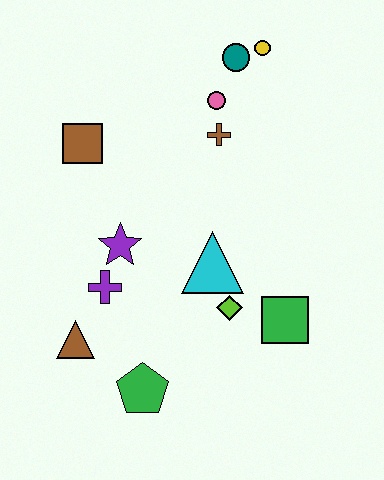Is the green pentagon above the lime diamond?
No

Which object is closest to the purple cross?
The purple star is closest to the purple cross.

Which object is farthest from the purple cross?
The yellow circle is farthest from the purple cross.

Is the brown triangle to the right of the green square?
No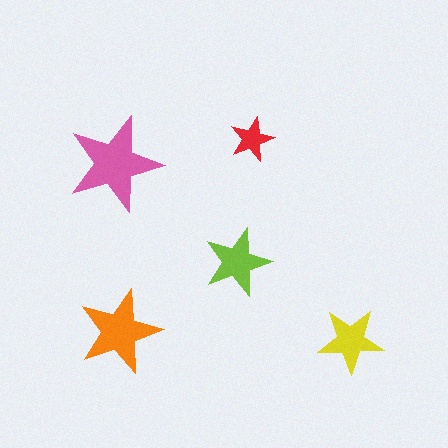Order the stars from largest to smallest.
the pink one, the orange one, the lime one, the yellow one, the red one.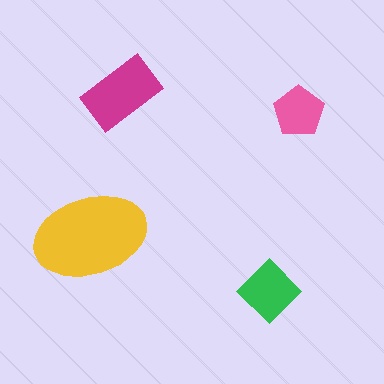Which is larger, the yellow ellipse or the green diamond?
The yellow ellipse.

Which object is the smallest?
The pink pentagon.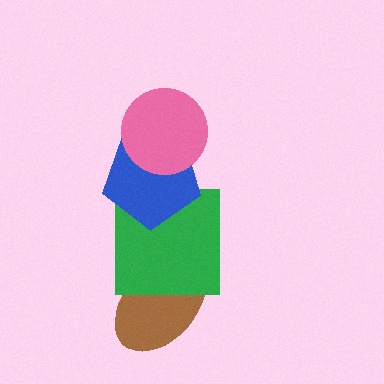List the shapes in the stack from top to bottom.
From top to bottom: the pink circle, the blue pentagon, the green square, the brown ellipse.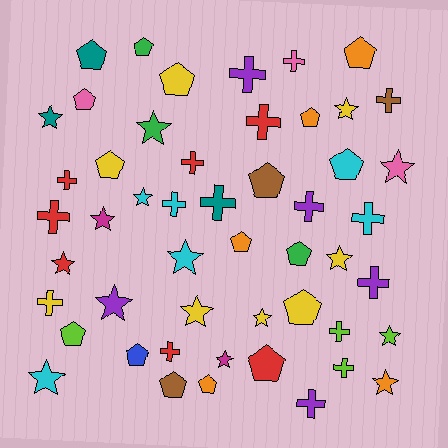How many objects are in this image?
There are 50 objects.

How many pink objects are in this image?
There are 3 pink objects.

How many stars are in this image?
There are 16 stars.